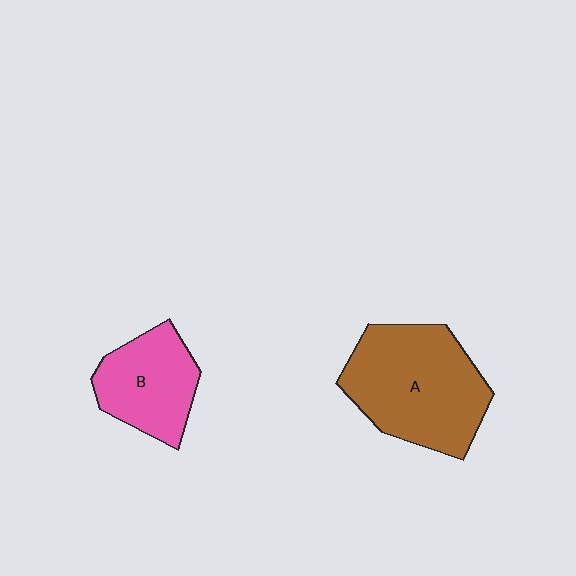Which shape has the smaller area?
Shape B (pink).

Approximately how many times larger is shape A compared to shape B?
Approximately 1.6 times.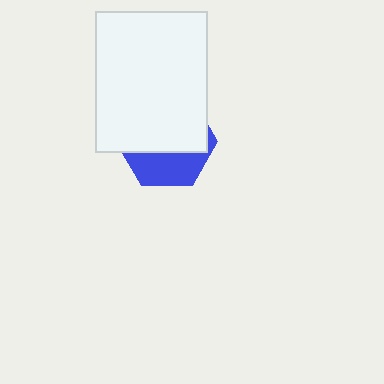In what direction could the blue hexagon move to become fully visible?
The blue hexagon could move down. That would shift it out from behind the white rectangle entirely.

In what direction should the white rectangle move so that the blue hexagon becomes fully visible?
The white rectangle should move up. That is the shortest direction to clear the overlap and leave the blue hexagon fully visible.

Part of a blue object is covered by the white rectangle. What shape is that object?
It is a hexagon.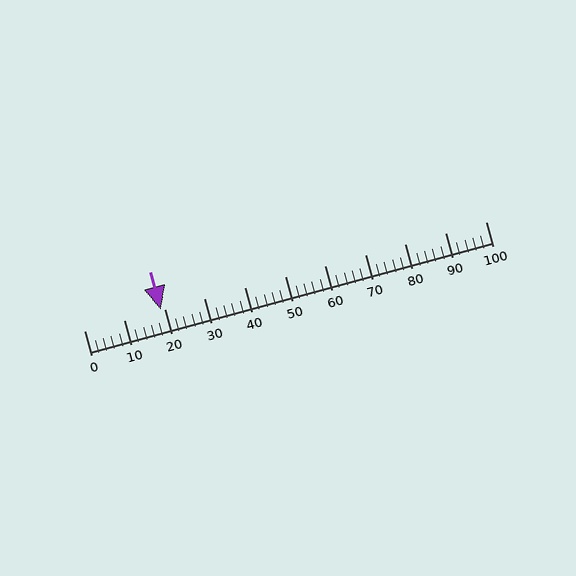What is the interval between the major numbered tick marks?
The major tick marks are spaced 10 units apart.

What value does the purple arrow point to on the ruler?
The purple arrow points to approximately 19.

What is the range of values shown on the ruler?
The ruler shows values from 0 to 100.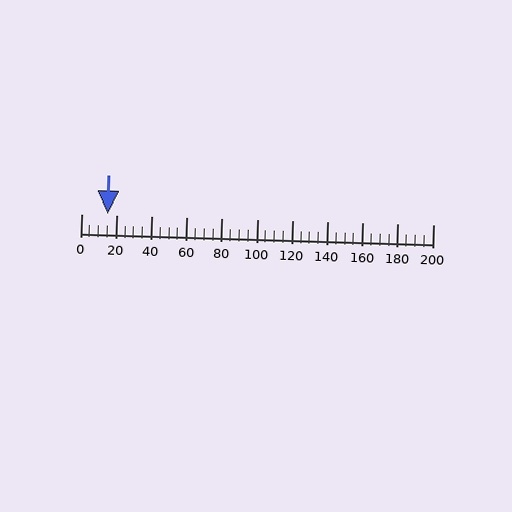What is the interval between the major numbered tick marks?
The major tick marks are spaced 20 units apart.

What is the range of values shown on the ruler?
The ruler shows values from 0 to 200.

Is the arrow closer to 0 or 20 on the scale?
The arrow is closer to 20.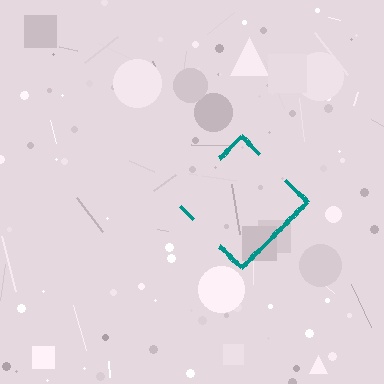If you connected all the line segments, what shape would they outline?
They would outline a diamond.